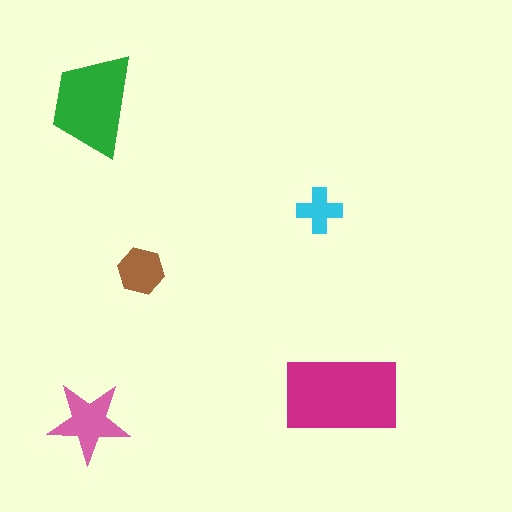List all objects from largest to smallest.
The magenta rectangle, the green trapezoid, the pink star, the brown hexagon, the cyan cross.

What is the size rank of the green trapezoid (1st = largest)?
2nd.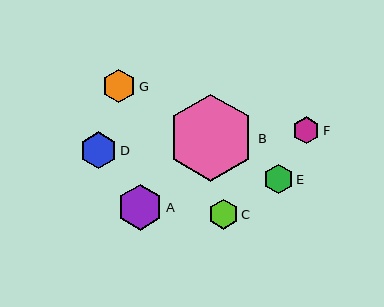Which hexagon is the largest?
Hexagon B is the largest with a size of approximately 87 pixels.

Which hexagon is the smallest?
Hexagon F is the smallest with a size of approximately 27 pixels.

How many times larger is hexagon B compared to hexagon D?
Hexagon B is approximately 2.4 times the size of hexagon D.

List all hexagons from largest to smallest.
From largest to smallest: B, A, D, G, C, E, F.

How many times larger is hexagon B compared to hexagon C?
Hexagon B is approximately 2.9 times the size of hexagon C.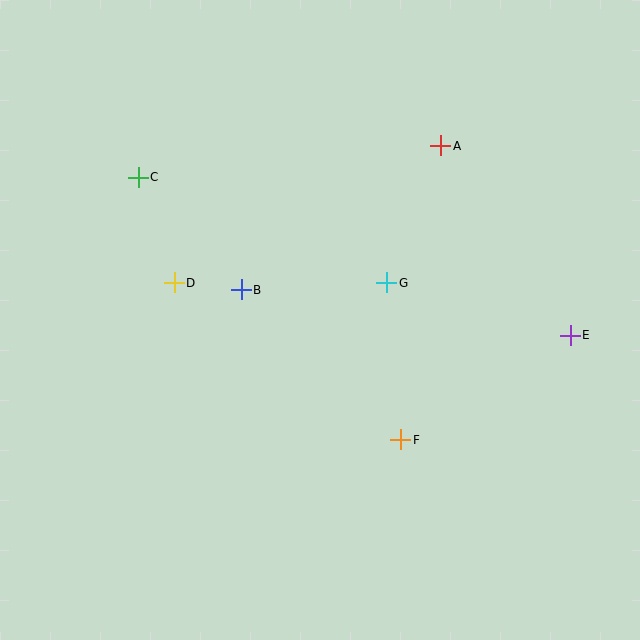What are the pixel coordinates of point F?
Point F is at (401, 440).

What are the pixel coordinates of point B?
Point B is at (241, 290).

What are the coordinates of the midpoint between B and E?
The midpoint between B and E is at (406, 313).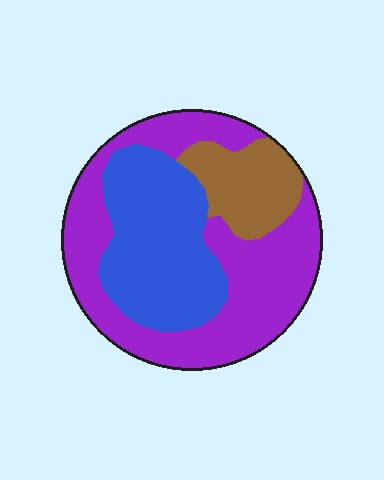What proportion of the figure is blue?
Blue covers around 35% of the figure.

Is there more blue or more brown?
Blue.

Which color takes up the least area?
Brown, at roughly 15%.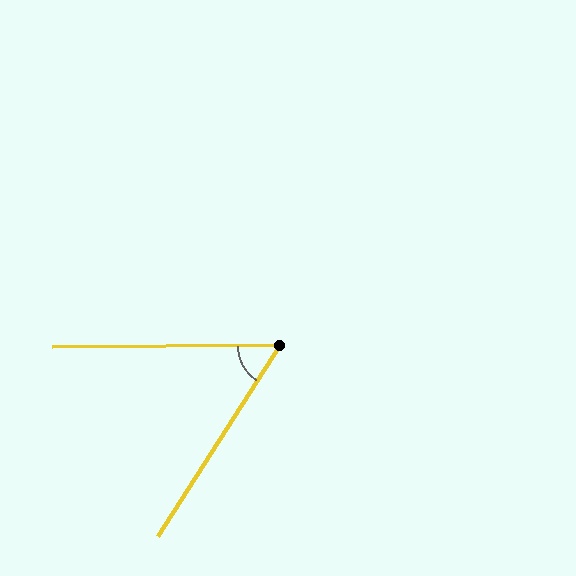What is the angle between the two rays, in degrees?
Approximately 57 degrees.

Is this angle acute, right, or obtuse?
It is acute.